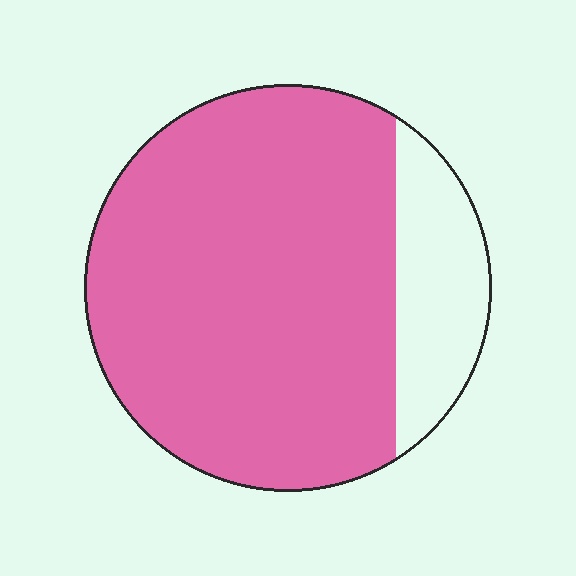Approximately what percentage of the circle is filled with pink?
Approximately 80%.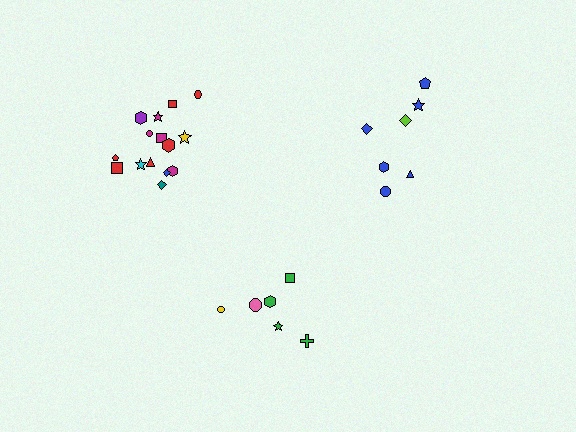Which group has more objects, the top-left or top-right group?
The top-left group.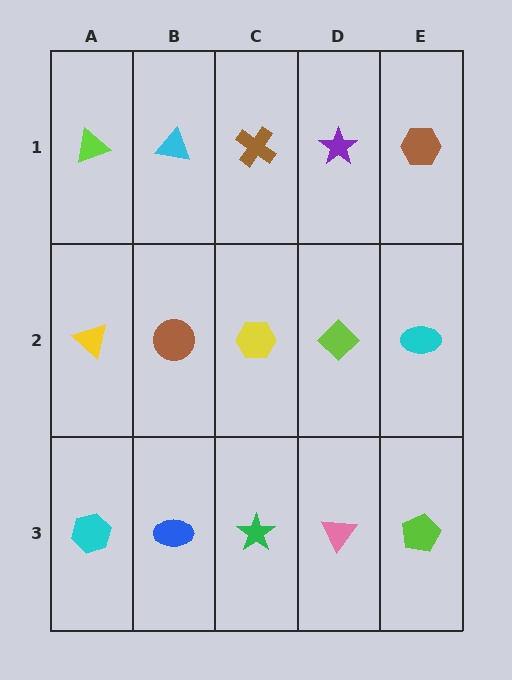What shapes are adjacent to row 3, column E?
A cyan ellipse (row 2, column E), a pink triangle (row 3, column D).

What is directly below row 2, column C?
A green star.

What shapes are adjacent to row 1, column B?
A brown circle (row 2, column B), a lime triangle (row 1, column A), a brown cross (row 1, column C).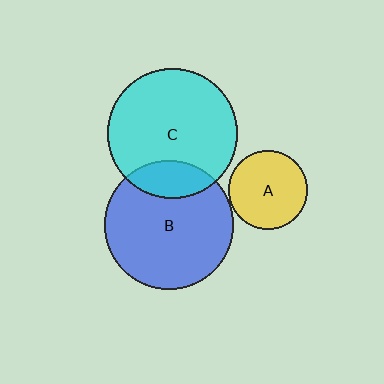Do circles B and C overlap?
Yes.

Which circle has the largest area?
Circle C (cyan).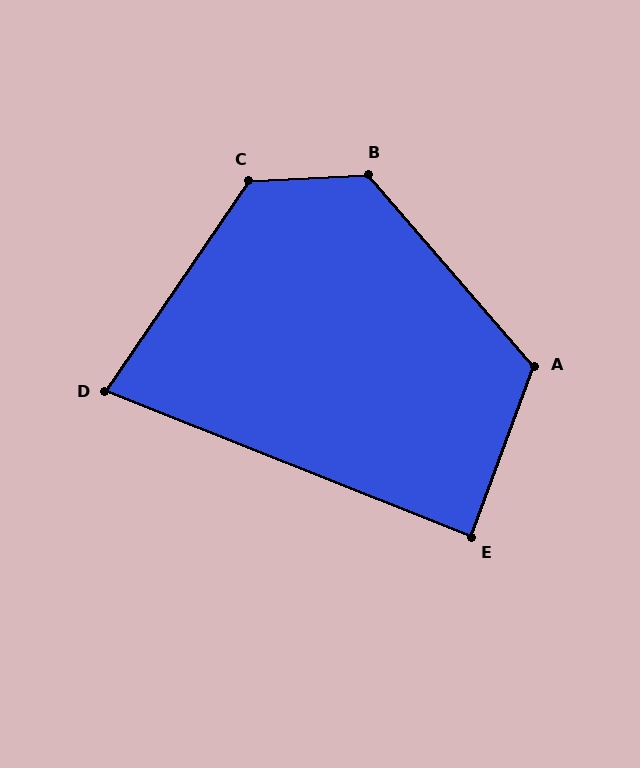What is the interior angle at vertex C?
Approximately 127 degrees (obtuse).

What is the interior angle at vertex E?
Approximately 89 degrees (approximately right).